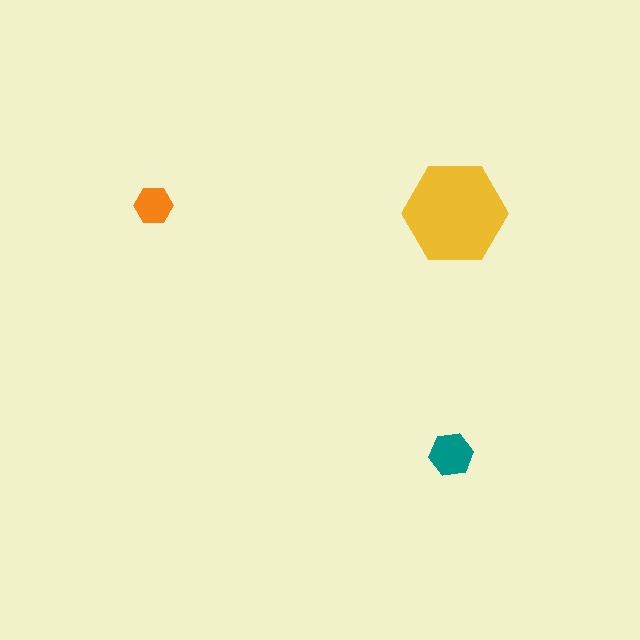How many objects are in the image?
There are 3 objects in the image.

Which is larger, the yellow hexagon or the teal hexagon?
The yellow one.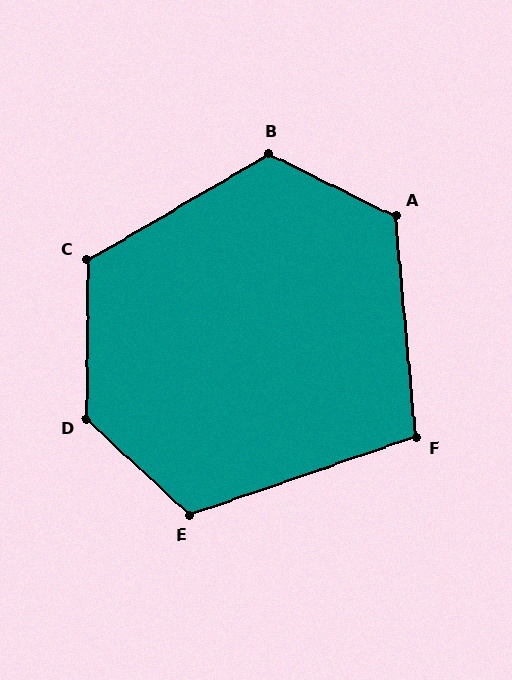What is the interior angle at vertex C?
Approximately 120 degrees (obtuse).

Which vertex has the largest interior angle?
D, at approximately 133 degrees.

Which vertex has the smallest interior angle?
F, at approximately 104 degrees.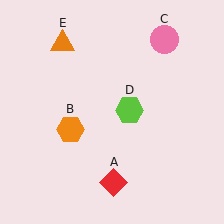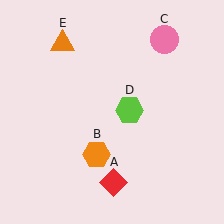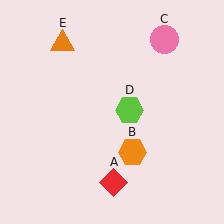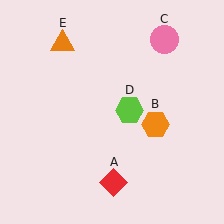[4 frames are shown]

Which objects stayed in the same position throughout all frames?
Red diamond (object A) and pink circle (object C) and lime hexagon (object D) and orange triangle (object E) remained stationary.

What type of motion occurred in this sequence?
The orange hexagon (object B) rotated counterclockwise around the center of the scene.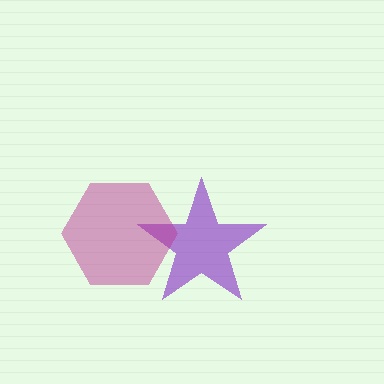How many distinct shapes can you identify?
There are 2 distinct shapes: a purple star, a magenta hexagon.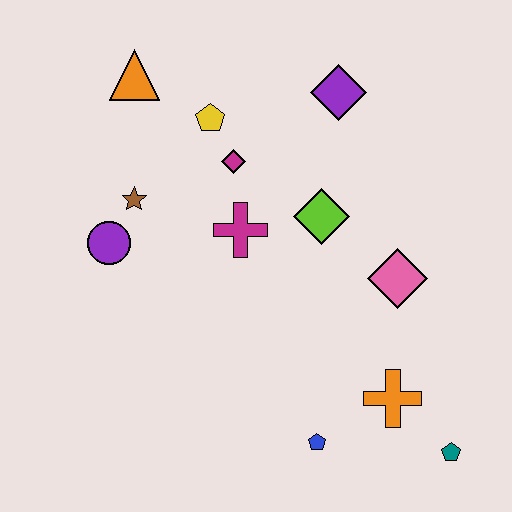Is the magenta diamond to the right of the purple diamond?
No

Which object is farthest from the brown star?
The teal pentagon is farthest from the brown star.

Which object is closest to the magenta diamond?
The yellow pentagon is closest to the magenta diamond.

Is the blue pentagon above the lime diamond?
No